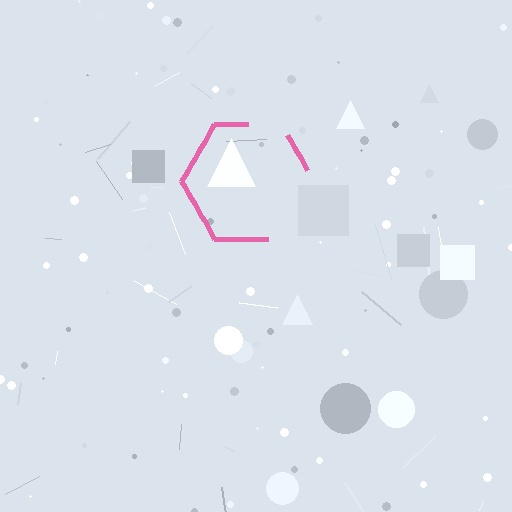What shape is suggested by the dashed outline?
The dashed outline suggests a hexagon.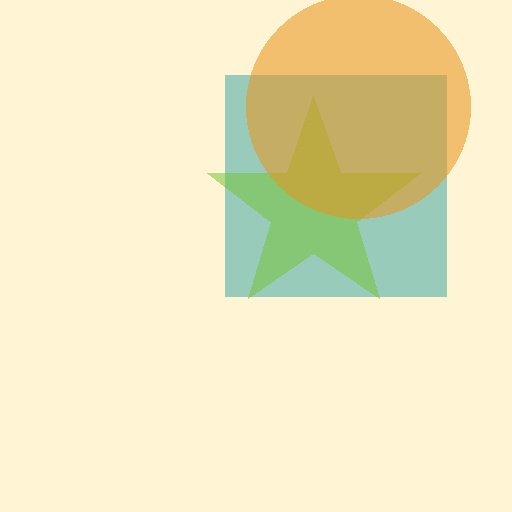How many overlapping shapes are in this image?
There are 3 overlapping shapes in the image.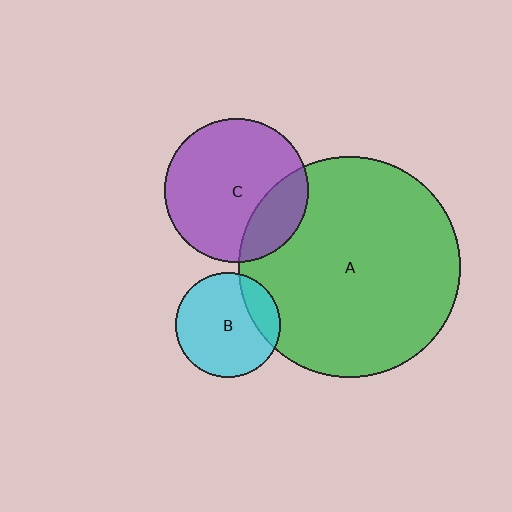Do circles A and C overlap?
Yes.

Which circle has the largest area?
Circle A (green).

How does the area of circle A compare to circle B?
Approximately 4.5 times.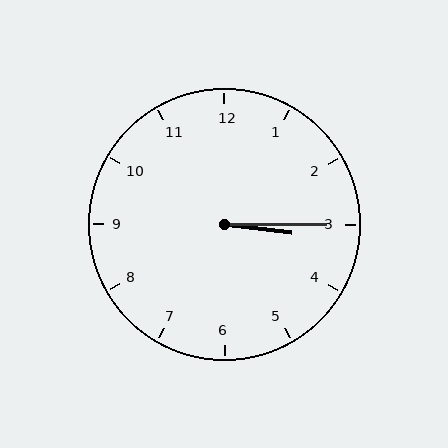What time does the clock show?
3:15.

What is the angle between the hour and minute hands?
Approximately 8 degrees.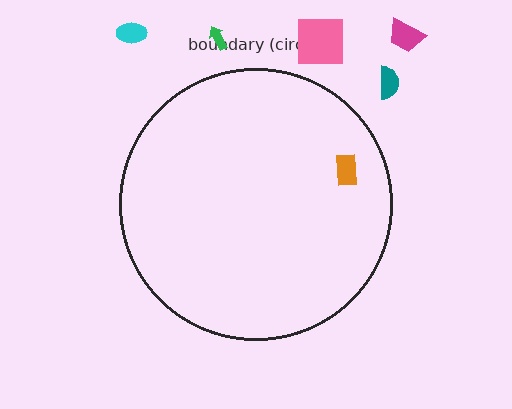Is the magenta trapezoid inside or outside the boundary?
Outside.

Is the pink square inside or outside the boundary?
Outside.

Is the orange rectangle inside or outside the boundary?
Inside.